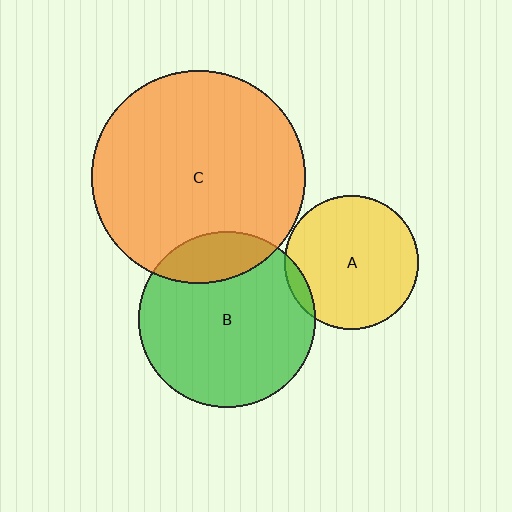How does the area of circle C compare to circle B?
Approximately 1.5 times.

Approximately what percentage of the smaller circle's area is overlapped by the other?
Approximately 20%.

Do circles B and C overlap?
Yes.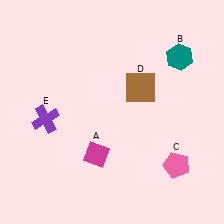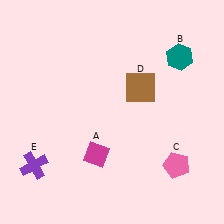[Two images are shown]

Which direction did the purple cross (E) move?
The purple cross (E) moved down.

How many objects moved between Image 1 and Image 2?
1 object moved between the two images.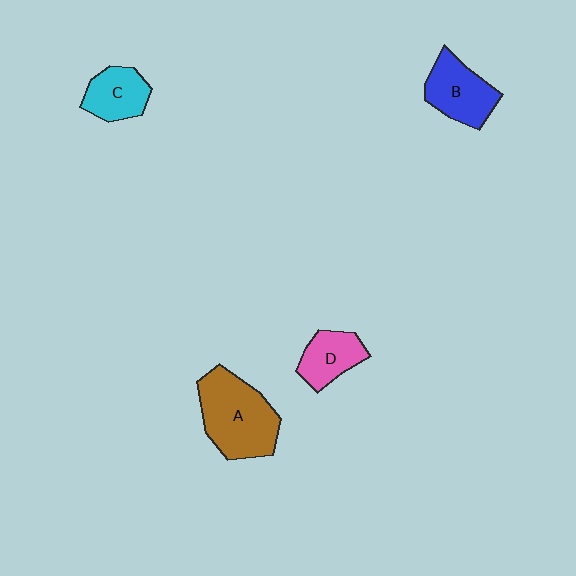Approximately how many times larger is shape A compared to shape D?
Approximately 1.9 times.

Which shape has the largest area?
Shape A (brown).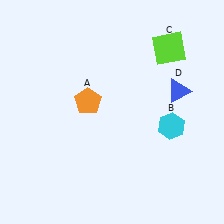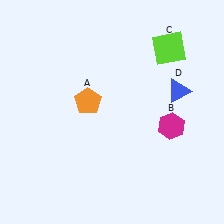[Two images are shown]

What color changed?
The hexagon (B) changed from cyan in Image 1 to magenta in Image 2.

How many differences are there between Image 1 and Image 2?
There is 1 difference between the two images.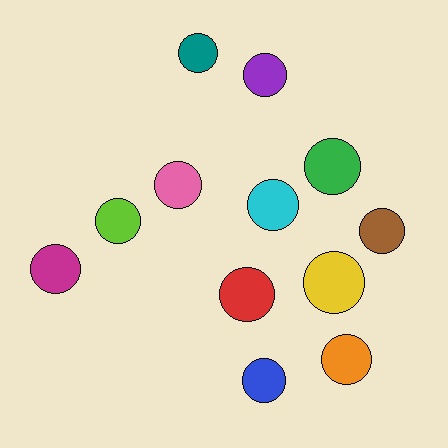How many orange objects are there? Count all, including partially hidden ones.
There is 1 orange object.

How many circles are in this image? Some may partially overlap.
There are 12 circles.